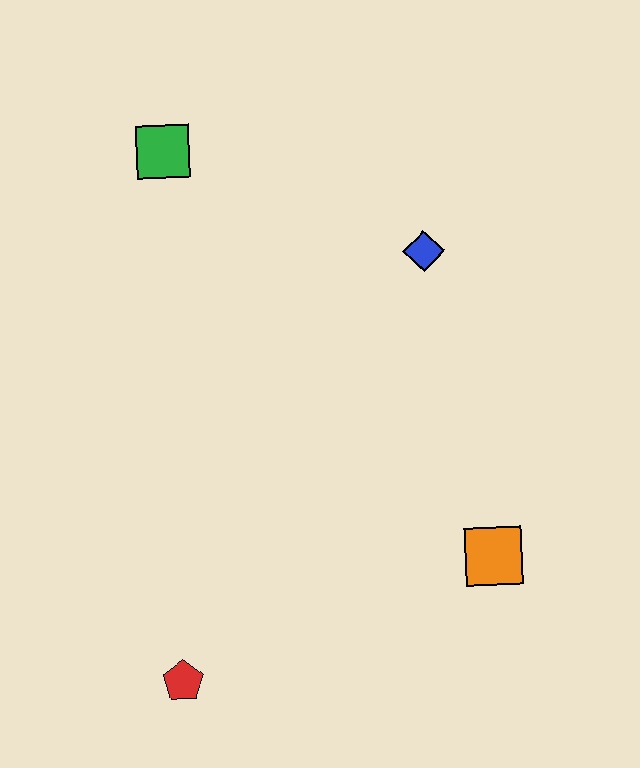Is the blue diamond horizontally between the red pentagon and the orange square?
Yes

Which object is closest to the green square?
The blue diamond is closest to the green square.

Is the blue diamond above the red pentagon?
Yes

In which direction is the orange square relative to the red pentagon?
The orange square is to the right of the red pentagon.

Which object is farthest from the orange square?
The green square is farthest from the orange square.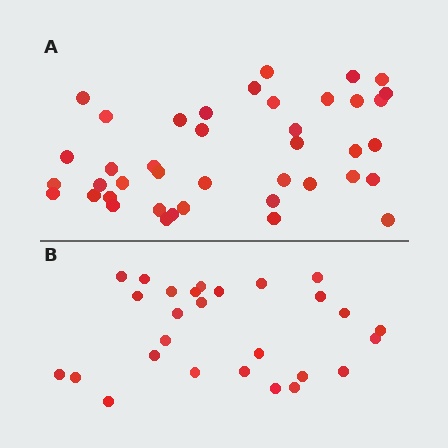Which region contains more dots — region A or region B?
Region A (the top region) has more dots.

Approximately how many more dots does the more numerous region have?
Region A has approximately 15 more dots than region B.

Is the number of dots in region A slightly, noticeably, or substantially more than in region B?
Region A has substantially more. The ratio is roughly 1.5 to 1.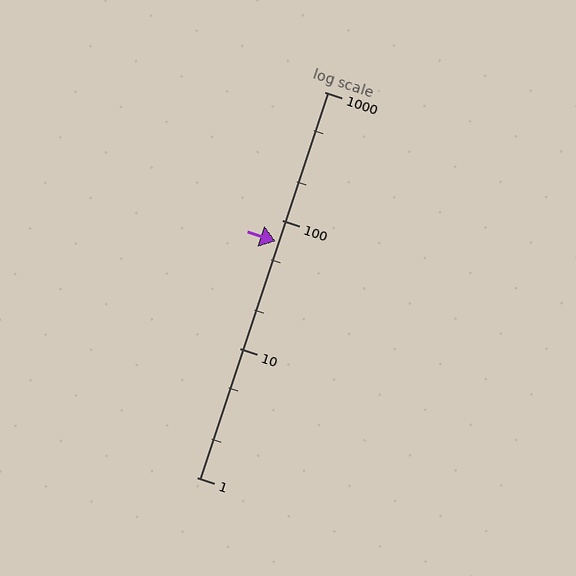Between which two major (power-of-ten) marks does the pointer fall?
The pointer is between 10 and 100.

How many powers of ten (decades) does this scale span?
The scale spans 3 decades, from 1 to 1000.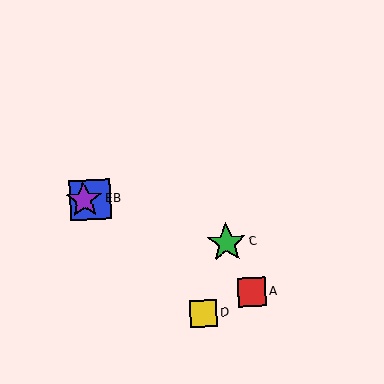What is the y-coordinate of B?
Object B is at y≈200.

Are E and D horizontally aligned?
No, E is at y≈200 and D is at y≈313.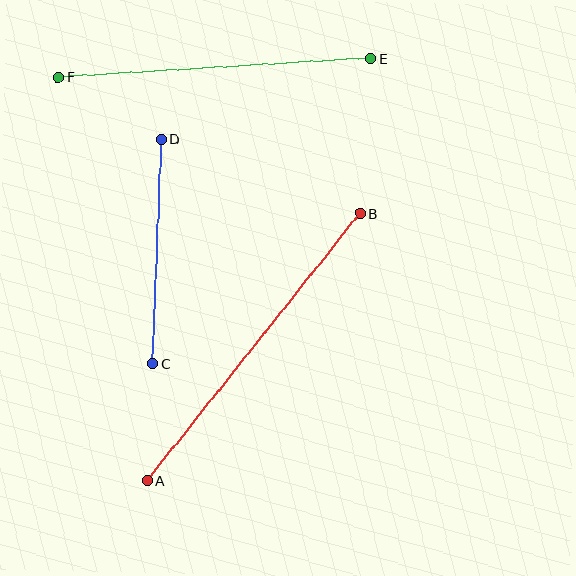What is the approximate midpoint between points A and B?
The midpoint is at approximately (253, 347) pixels.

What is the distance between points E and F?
The distance is approximately 313 pixels.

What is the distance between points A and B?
The distance is approximately 342 pixels.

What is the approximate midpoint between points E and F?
The midpoint is at approximately (215, 68) pixels.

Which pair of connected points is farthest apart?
Points A and B are farthest apart.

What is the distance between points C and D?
The distance is approximately 225 pixels.